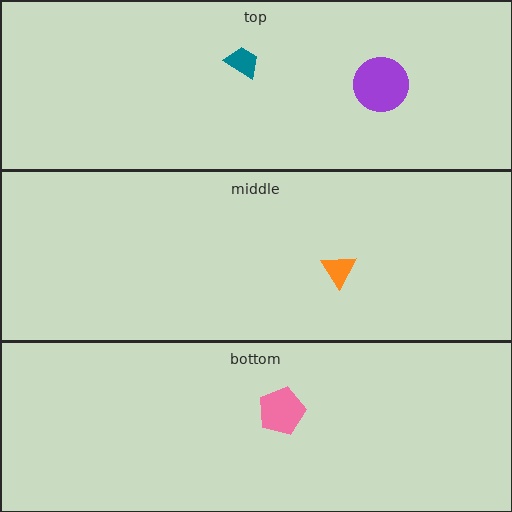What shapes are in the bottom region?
The pink pentagon.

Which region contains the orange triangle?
The middle region.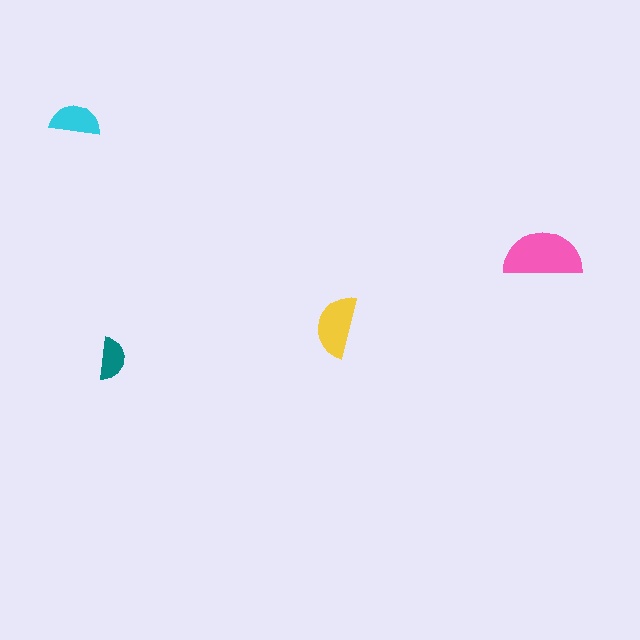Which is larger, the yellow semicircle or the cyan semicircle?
The yellow one.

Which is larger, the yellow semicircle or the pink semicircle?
The pink one.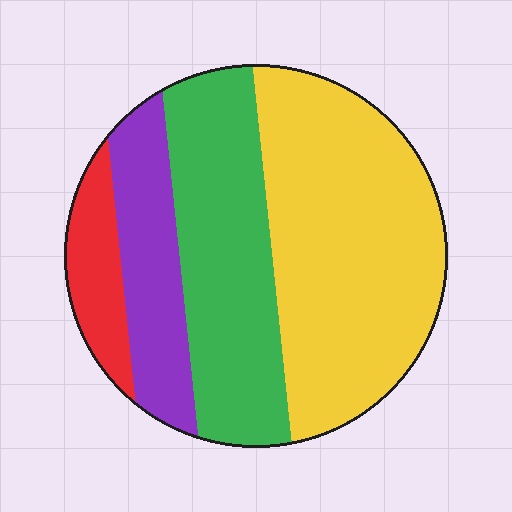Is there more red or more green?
Green.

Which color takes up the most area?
Yellow, at roughly 45%.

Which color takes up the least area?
Red, at roughly 10%.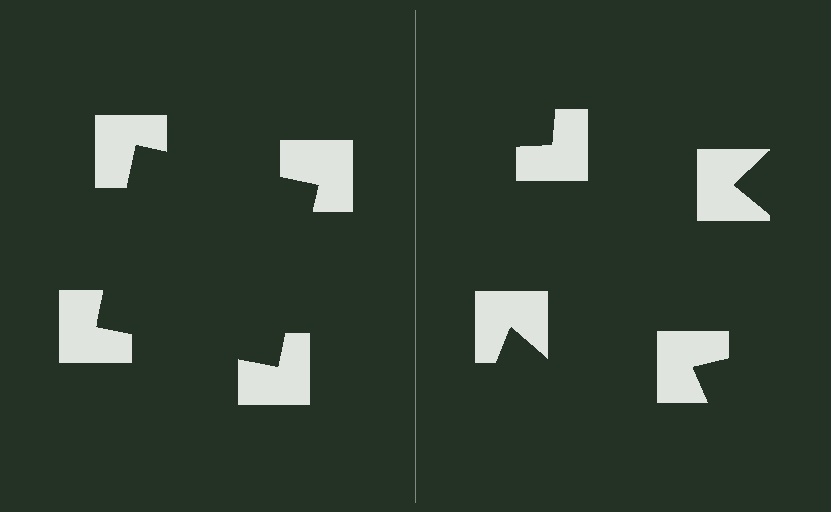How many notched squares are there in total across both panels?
8 — 4 on each side.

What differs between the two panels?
The notched squares are positioned identically on both sides; only the wedge orientations differ. On the left they align to a square; on the right they are misaligned.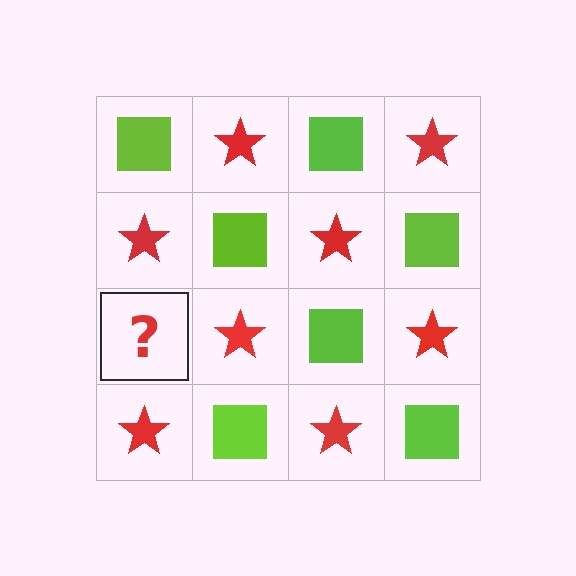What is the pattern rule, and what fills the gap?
The rule is that it alternates lime square and red star in a checkerboard pattern. The gap should be filled with a lime square.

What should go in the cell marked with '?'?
The missing cell should contain a lime square.